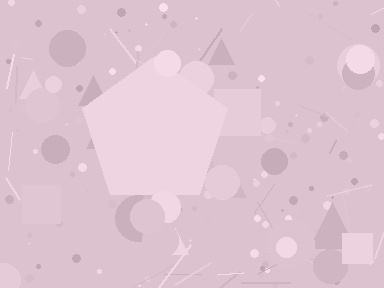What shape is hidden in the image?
A pentagon is hidden in the image.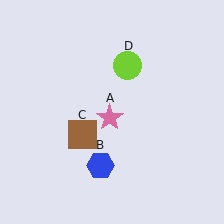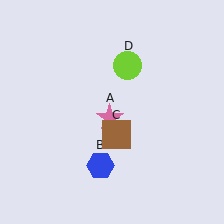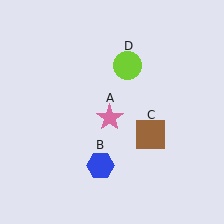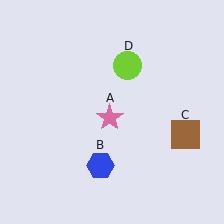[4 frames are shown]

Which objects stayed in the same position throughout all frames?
Pink star (object A) and blue hexagon (object B) and lime circle (object D) remained stationary.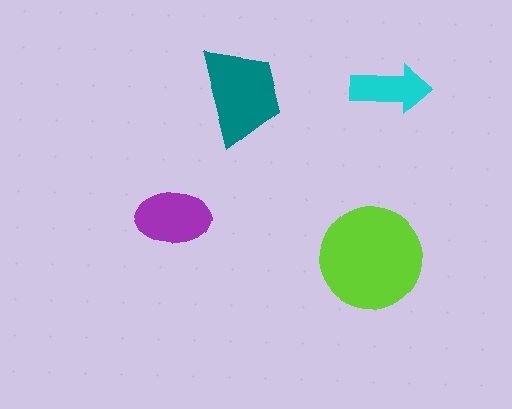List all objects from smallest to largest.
The cyan arrow, the purple ellipse, the teal trapezoid, the lime circle.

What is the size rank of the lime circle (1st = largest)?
1st.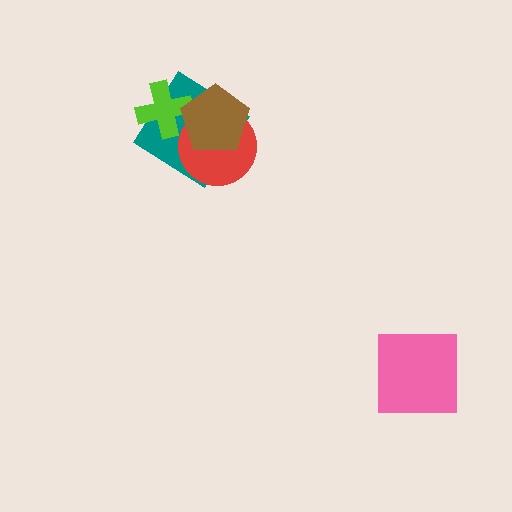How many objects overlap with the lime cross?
2 objects overlap with the lime cross.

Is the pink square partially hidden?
No, no other shape covers it.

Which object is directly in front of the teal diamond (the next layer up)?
The lime cross is directly in front of the teal diamond.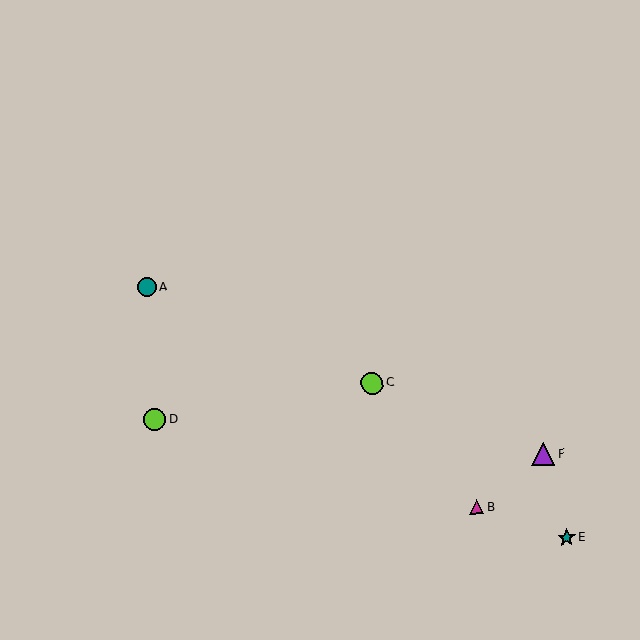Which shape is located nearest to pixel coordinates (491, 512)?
The magenta triangle (labeled B) at (477, 507) is nearest to that location.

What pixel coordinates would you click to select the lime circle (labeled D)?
Click at (155, 419) to select the lime circle D.